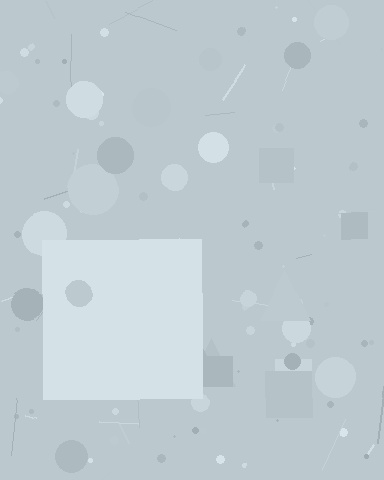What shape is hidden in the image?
A square is hidden in the image.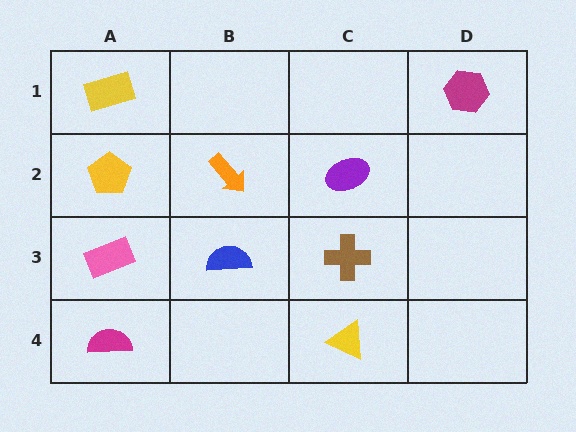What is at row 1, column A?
A yellow rectangle.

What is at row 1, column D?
A magenta hexagon.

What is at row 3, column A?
A pink rectangle.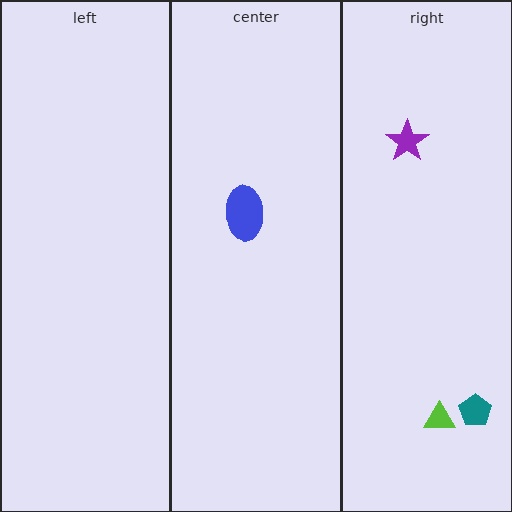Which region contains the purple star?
The right region.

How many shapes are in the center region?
1.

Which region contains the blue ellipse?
The center region.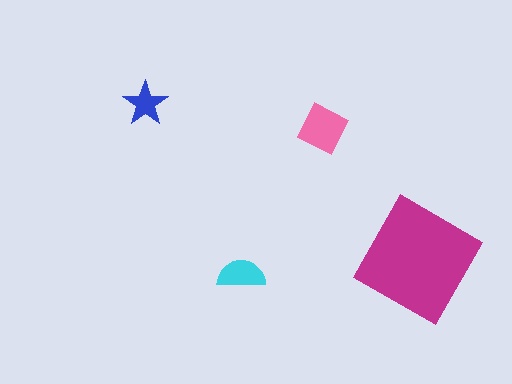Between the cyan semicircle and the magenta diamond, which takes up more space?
The magenta diamond.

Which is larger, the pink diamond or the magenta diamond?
The magenta diamond.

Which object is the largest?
The magenta diamond.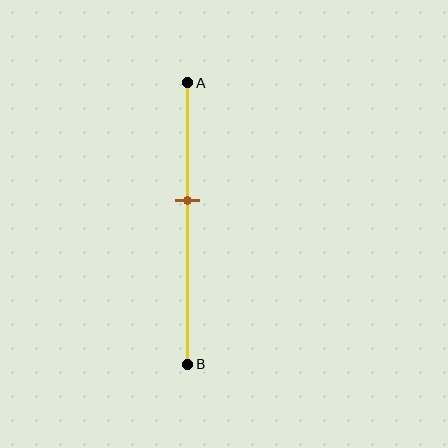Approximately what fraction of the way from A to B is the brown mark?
The brown mark is approximately 40% of the way from A to B.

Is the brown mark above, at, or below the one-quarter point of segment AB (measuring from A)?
The brown mark is below the one-quarter point of segment AB.